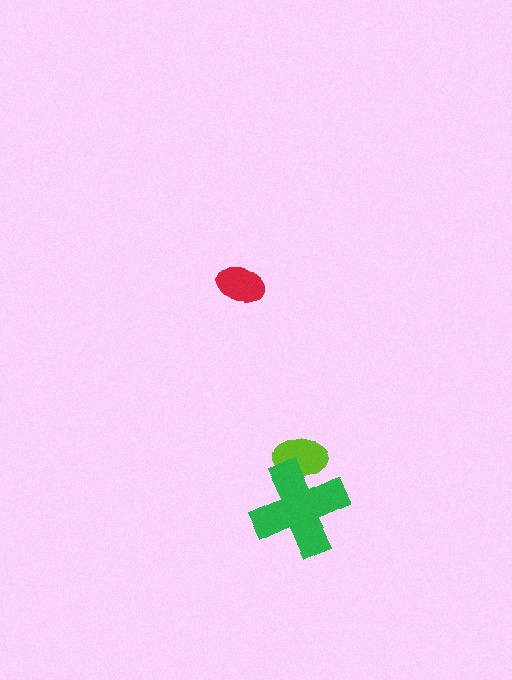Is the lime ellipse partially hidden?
Yes, it is partially covered by another shape.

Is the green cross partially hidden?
No, no other shape covers it.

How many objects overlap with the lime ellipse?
1 object overlaps with the lime ellipse.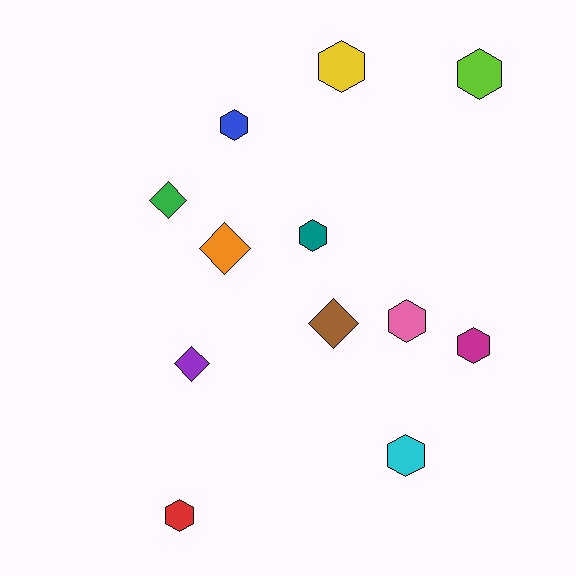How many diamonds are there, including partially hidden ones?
There are 4 diamonds.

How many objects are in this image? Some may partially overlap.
There are 12 objects.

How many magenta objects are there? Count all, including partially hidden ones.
There is 1 magenta object.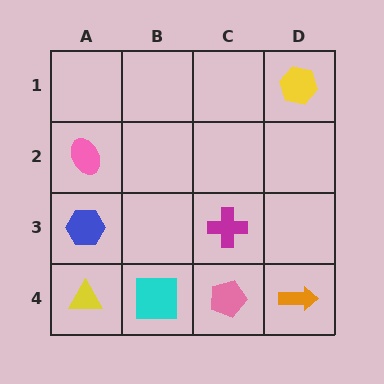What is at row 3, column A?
A blue hexagon.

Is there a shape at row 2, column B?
No, that cell is empty.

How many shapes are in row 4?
4 shapes.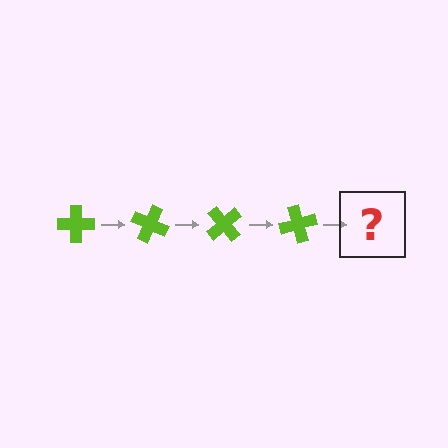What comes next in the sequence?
The next element should be a lime cross rotated 100 degrees.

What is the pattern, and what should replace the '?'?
The pattern is that the cross rotates 25 degrees each step. The '?' should be a lime cross rotated 100 degrees.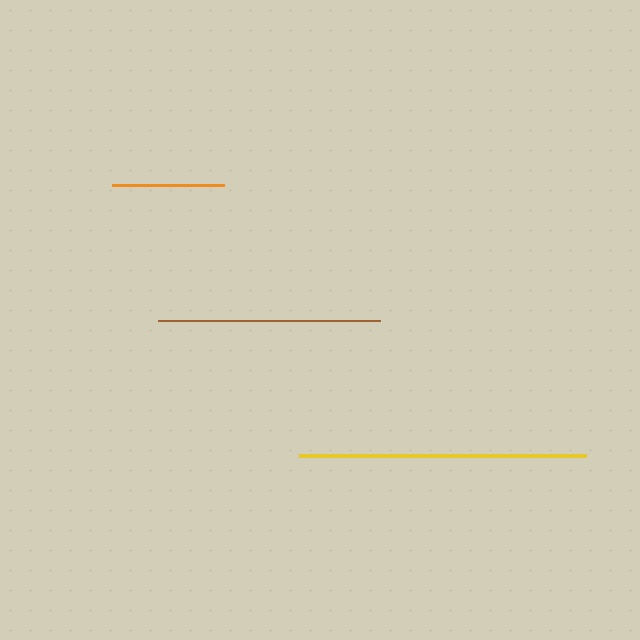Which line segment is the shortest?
The orange line is the shortest at approximately 112 pixels.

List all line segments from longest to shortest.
From longest to shortest: yellow, brown, orange.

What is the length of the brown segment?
The brown segment is approximately 222 pixels long.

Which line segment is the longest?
The yellow line is the longest at approximately 287 pixels.